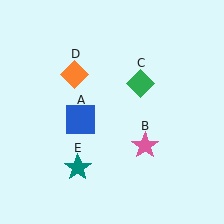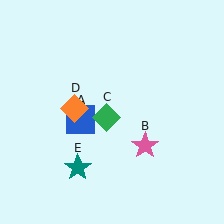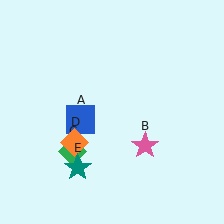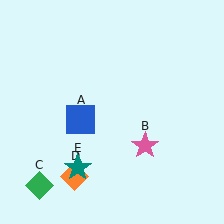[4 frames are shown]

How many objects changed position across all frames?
2 objects changed position: green diamond (object C), orange diamond (object D).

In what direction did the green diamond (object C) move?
The green diamond (object C) moved down and to the left.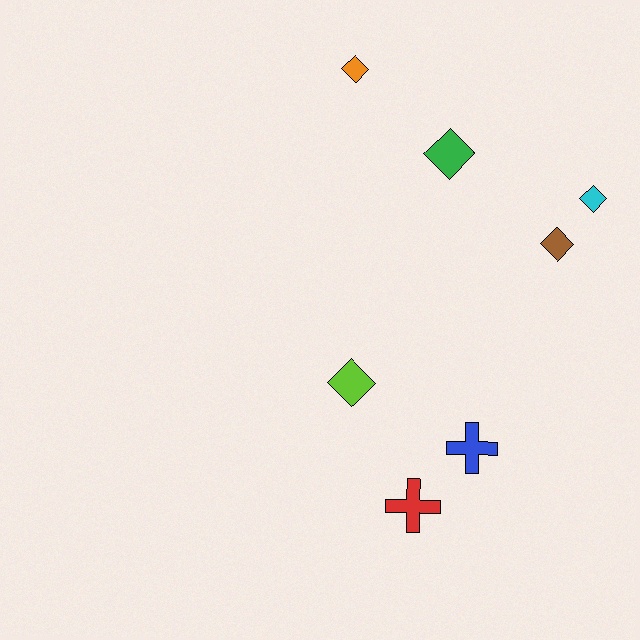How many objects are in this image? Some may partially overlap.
There are 7 objects.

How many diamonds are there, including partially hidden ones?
There are 5 diamonds.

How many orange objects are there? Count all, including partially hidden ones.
There is 1 orange object.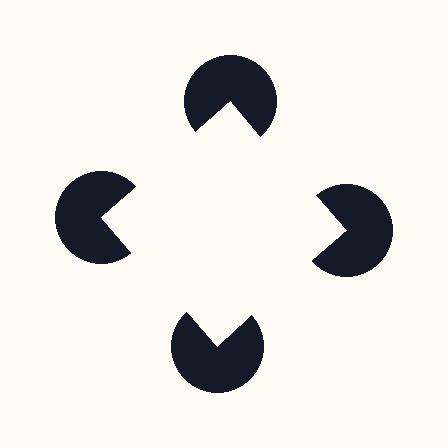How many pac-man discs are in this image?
There are 4 — one at each vertex of the illusory square.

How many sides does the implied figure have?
4 sides.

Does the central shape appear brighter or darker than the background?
It typically appears slightly brighter than the background, even though no actual brightness change is drawn.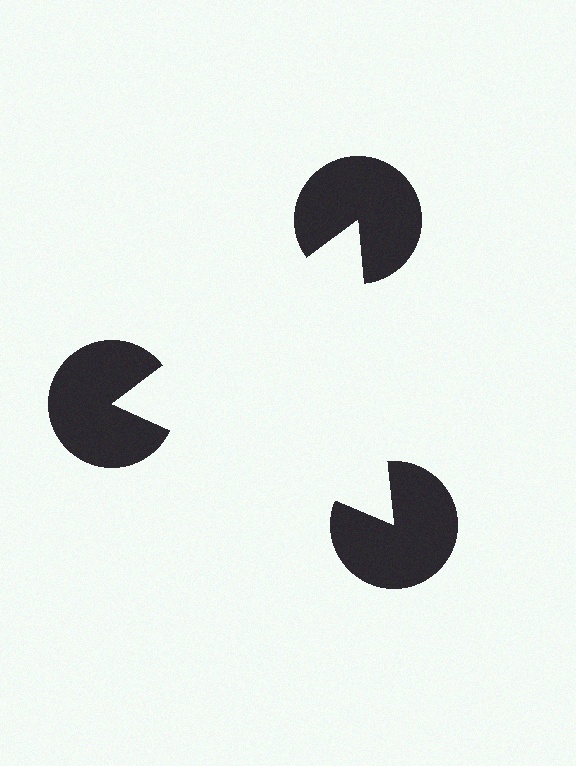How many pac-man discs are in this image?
There are 3 — one at each vertex of the illusory triangle.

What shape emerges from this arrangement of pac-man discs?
An illusory triangle — its edges are inferred from the aligned wedge cuts in the pac-man discs, not physically drawn.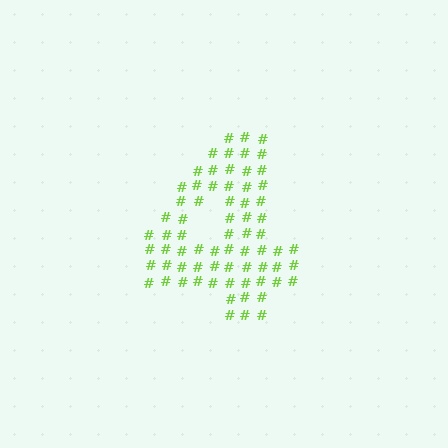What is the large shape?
The large shape is the digit 4.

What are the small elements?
The small elements are hash symbols.